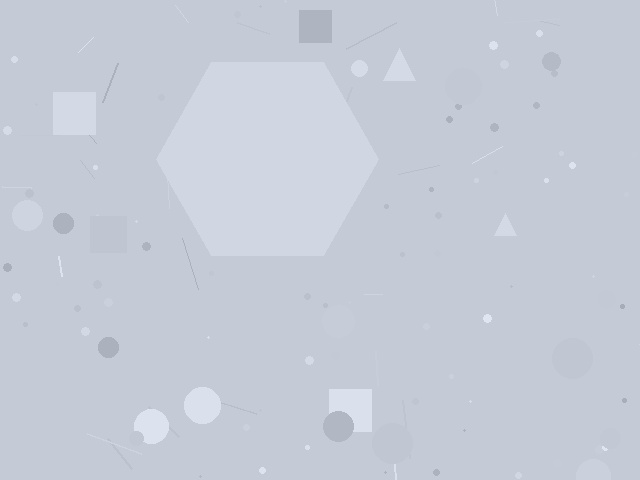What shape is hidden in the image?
A hexagon is hidden in the image.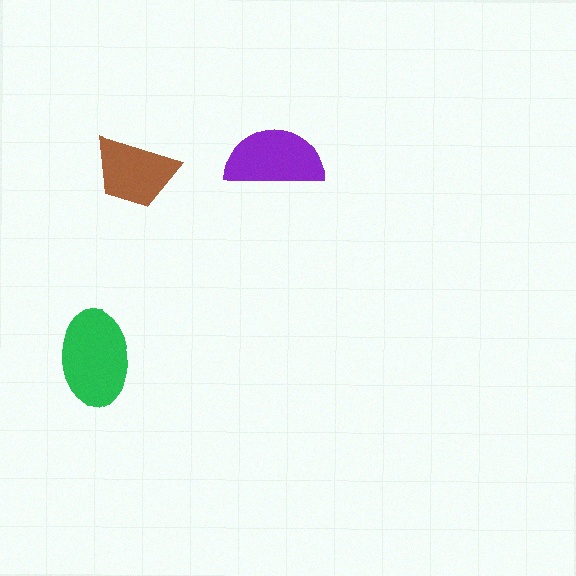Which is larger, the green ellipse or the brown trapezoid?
The green ellipse.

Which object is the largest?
The green ellipse.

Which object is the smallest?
The brown trapezoid.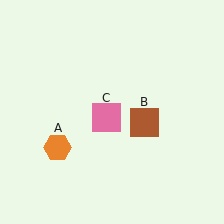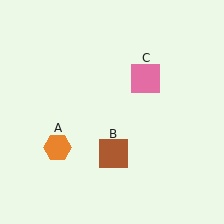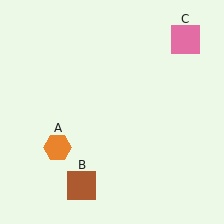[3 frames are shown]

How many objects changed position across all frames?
2 objects changed position: brown square (object B), pink square (object C).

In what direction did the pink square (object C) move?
The pink square (object C) moved up and to the right.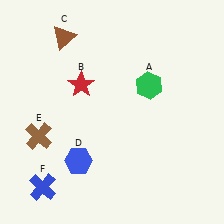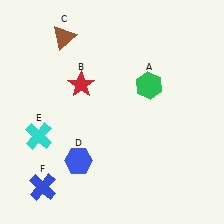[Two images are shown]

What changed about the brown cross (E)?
In Image 1, E is brown. In Image 2, it changed to cyan.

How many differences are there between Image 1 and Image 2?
There is 1 difference between the two images.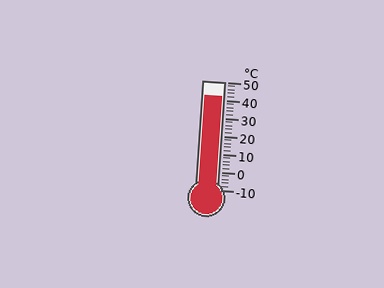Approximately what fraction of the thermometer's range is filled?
The thermometer is filled to approximately 85% of its range.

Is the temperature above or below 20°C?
The temperature is above 20°C.